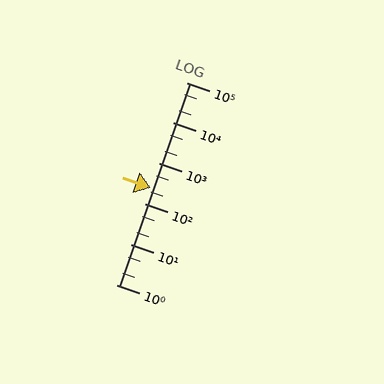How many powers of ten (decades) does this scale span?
The scale spans 5 decades, from 1 to 100000.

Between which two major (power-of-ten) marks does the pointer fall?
The pointer is between 100 and 1000.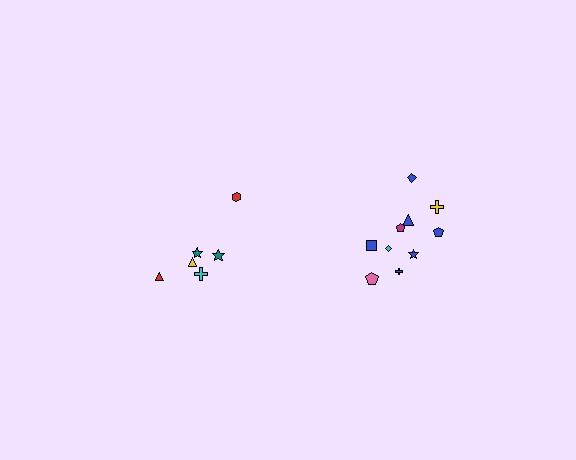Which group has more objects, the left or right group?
The right group.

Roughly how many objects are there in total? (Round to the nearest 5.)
Roughly 15 objects in total.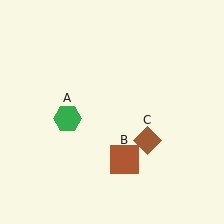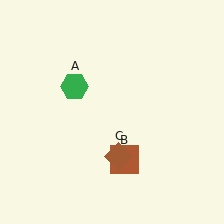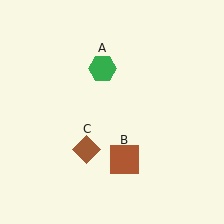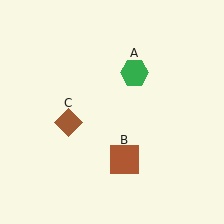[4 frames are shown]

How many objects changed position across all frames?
2 objects changed position: green hexagon (object A), brown diamond (object C).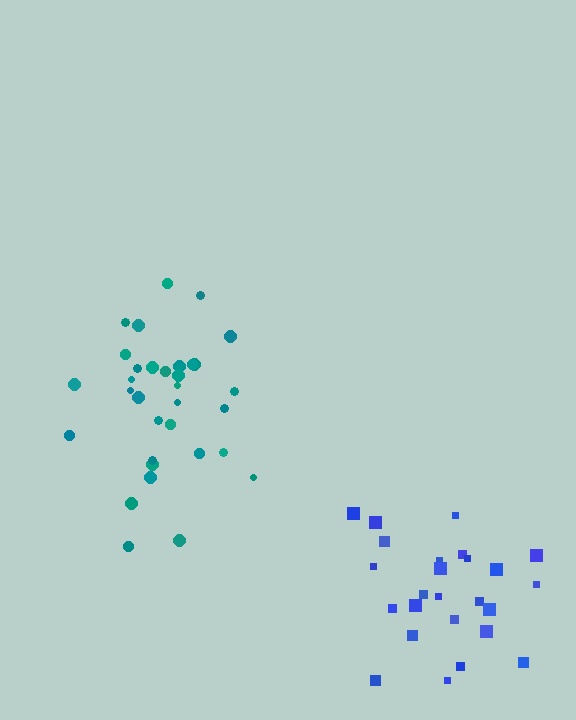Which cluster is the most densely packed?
Teal.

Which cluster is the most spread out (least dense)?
Blue.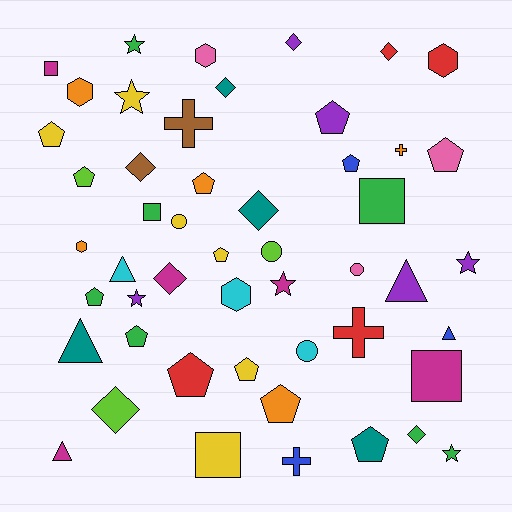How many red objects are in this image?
There are 4 red objects.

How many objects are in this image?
There are 50 objects.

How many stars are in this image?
There are 6 stars.